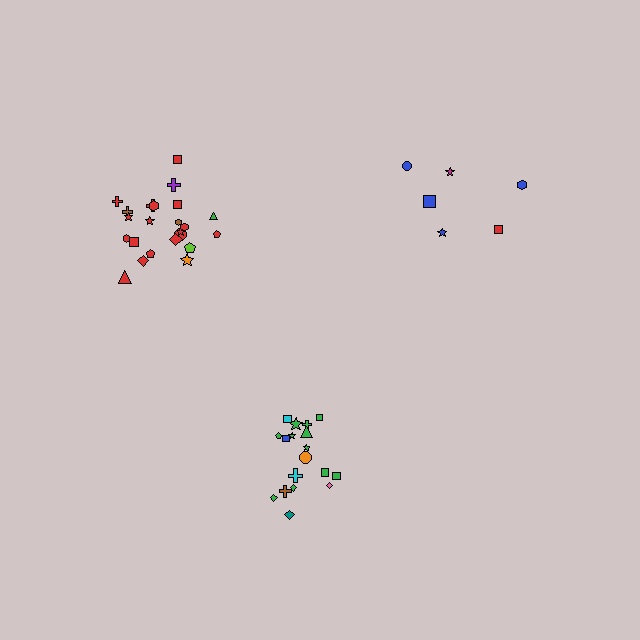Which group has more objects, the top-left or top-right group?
The top-left group.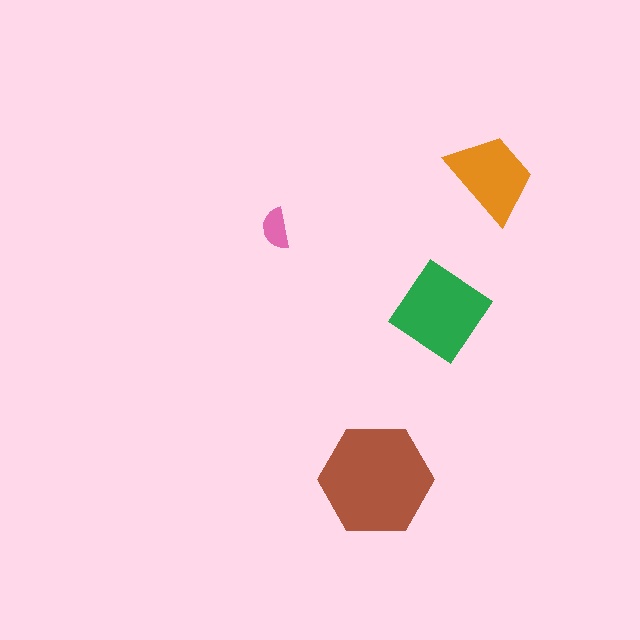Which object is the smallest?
The pink semicircle.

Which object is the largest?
The brown hexagon.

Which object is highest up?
The orange trapezoid is topmost.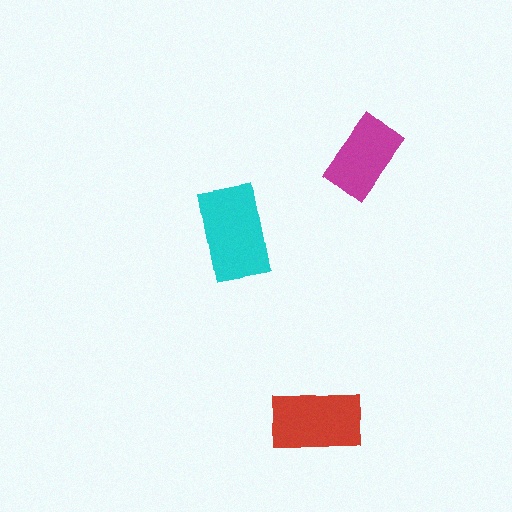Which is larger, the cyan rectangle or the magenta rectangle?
The cyan one.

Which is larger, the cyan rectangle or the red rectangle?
The cyan one.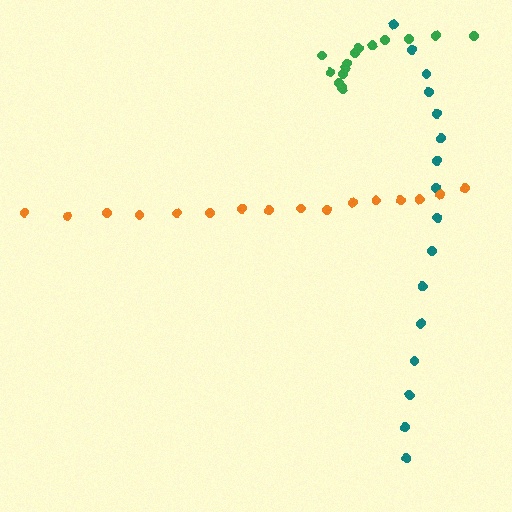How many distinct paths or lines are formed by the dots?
There are 3 distinct paths.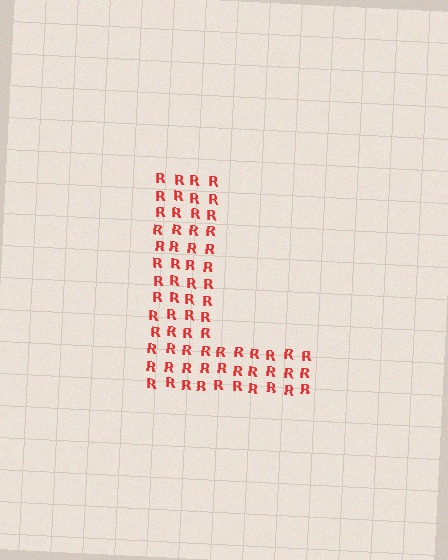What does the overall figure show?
The overall figure shows the letter L.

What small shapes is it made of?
It is made of small letter R's.